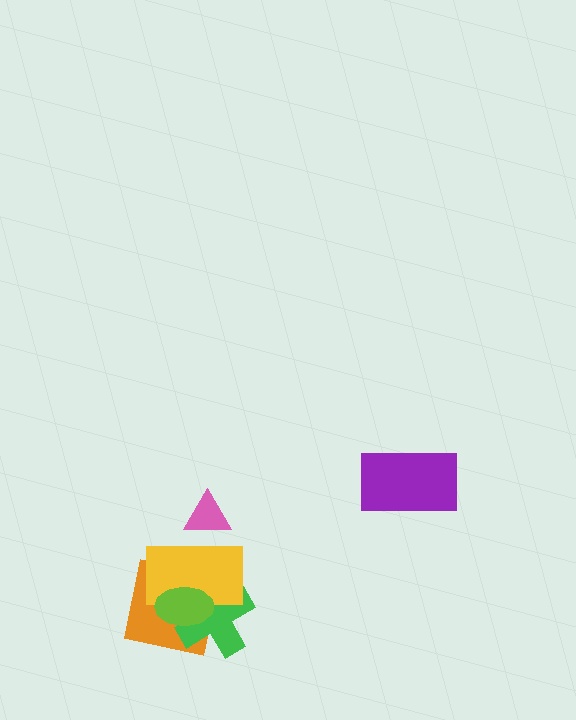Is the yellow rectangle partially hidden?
Yes, it is partially covered by another shape.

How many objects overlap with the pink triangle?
1 object overlaps with the pink triangle.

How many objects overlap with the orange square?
3 objects overlap with the orange square.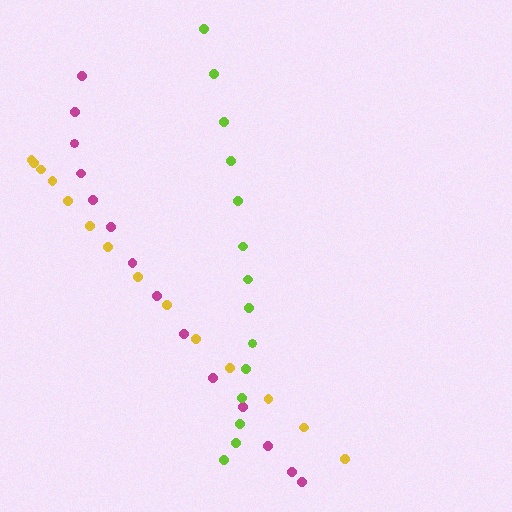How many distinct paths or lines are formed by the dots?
There are 3 distinct paths.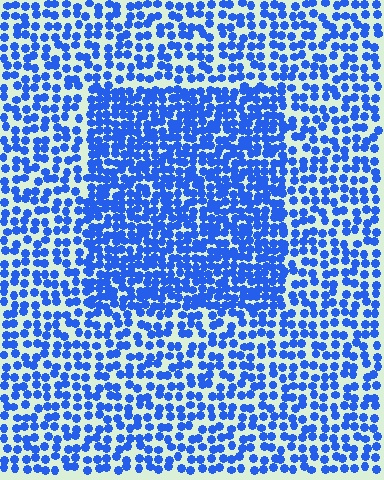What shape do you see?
I see a rectangle.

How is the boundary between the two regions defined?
The boundary is defined by a change in element density (approximately 1.7x ratio). All elements are the same color, size, and shape.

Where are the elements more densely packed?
The elements are more densely packed inside the rectangle boundary.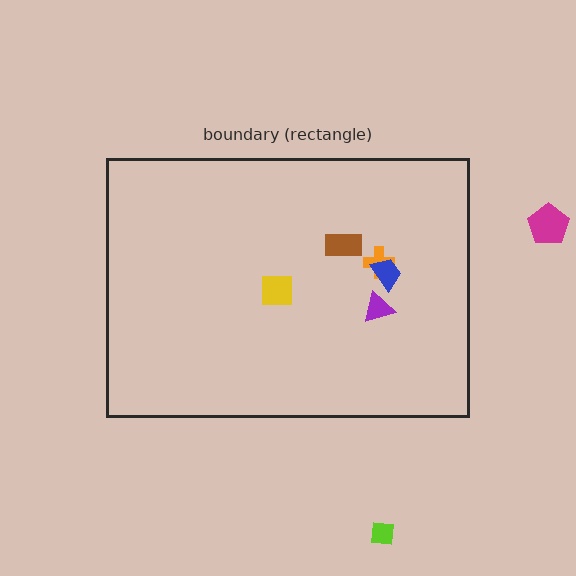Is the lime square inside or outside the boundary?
Outside.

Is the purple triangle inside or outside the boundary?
Inside.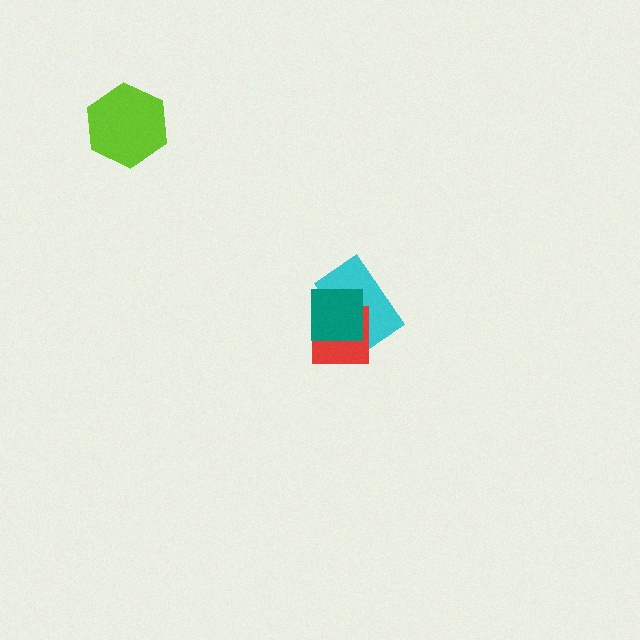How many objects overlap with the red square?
2 objects overlap with the red square.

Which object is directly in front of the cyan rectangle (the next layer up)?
The red square is directly in front of the cyan rectangle.